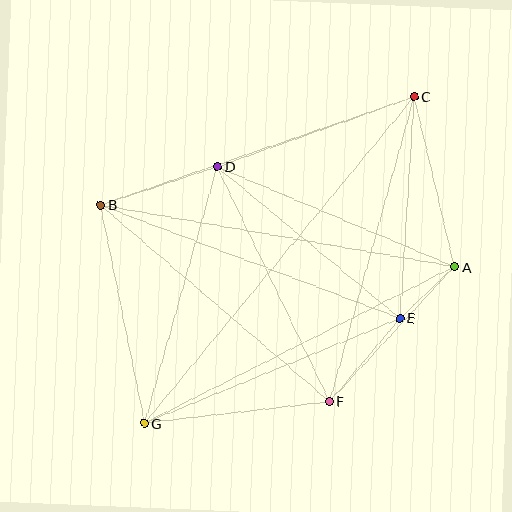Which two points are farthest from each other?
Points C and G are farthest from each other.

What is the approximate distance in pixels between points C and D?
The distance between C and D is approximately 209 pixels.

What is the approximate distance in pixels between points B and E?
The distance between B and E is approximately 320 pixels.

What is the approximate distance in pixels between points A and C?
The distance between A and C is approximately 175 pixels.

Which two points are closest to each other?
Points A and E are closest to each other.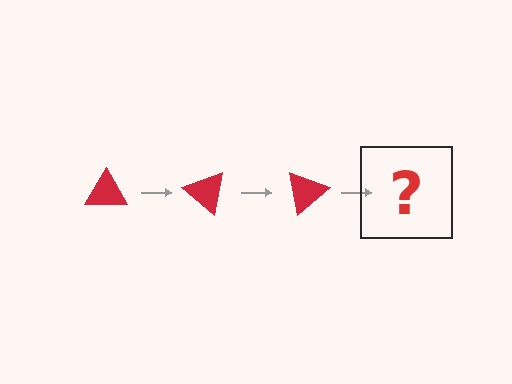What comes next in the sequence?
The next element should be a red triangle rotated 120 degrees.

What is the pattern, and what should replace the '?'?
The pattern is that the triangle rotates 40 degrees each step. The '?' should be a red triangle rotated 120 degrees.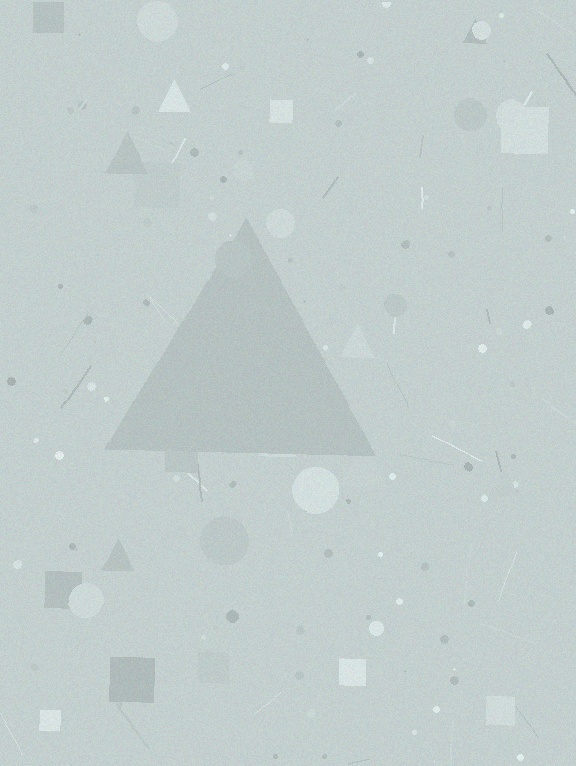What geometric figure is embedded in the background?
A triangle is embedded in the background.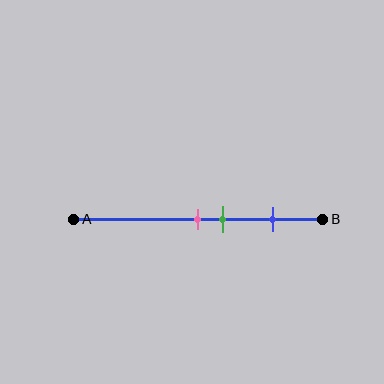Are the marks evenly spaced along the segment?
No, the marks are not evenly spaced.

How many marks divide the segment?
There are 3 marks dividing the segment.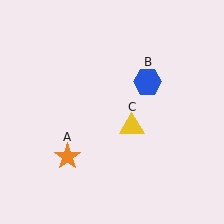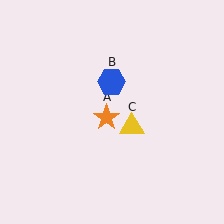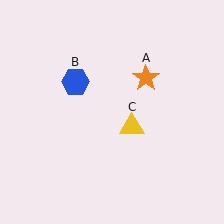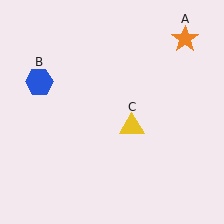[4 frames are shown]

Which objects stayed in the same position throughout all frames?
Yellow triangle (object C) remained stationary.